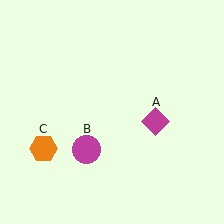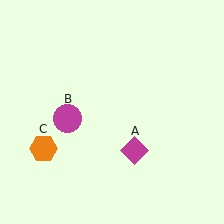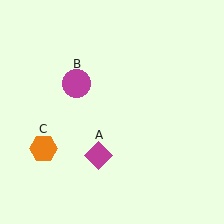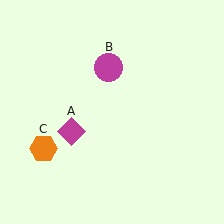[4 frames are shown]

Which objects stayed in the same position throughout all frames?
Orange hexagon (object C) remained stationary.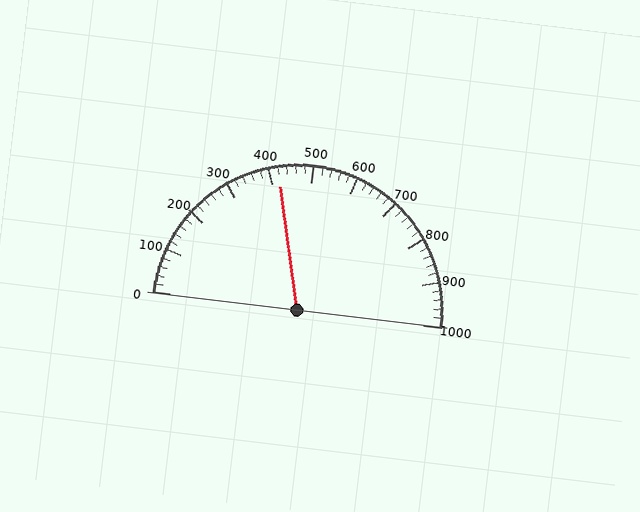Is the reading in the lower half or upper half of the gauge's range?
The reading is in the lower half of the range (0 to 1000).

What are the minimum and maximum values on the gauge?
The gauge ranges from 0 to 1000.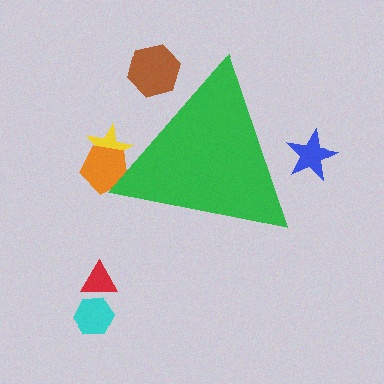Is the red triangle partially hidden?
No, the red triangle is fully visible.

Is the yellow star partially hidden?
Yes, the yellow star is partially hidden behind the green triangle.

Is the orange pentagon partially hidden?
Yes, the orange pentagon is partially hidden behind the green triangle.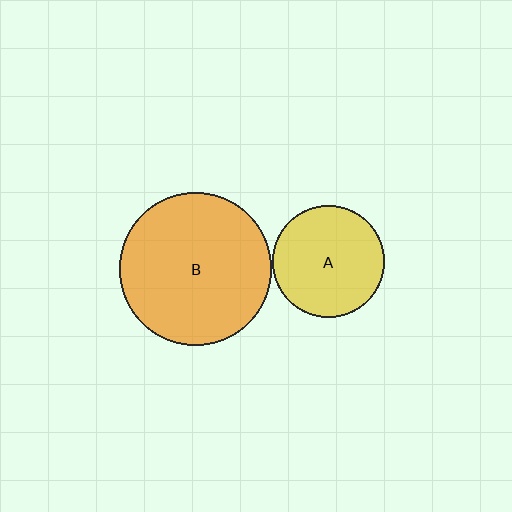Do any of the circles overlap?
No, none of the circles overlap.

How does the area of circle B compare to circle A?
Approximately 1.9 times.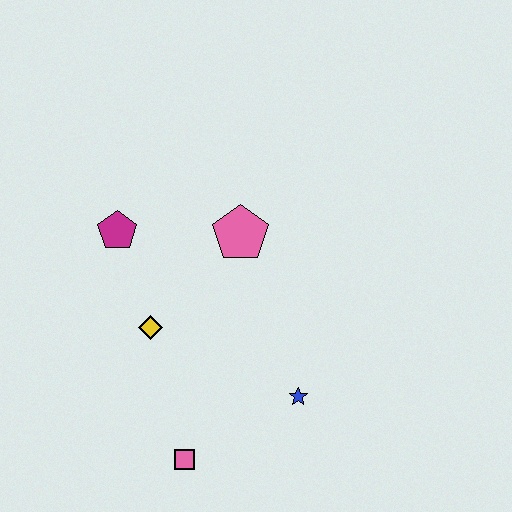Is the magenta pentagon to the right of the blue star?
No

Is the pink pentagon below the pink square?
No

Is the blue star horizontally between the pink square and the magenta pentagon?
No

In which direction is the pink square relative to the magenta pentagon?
The pink square is below the magenta pentagon.